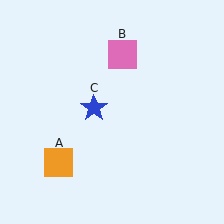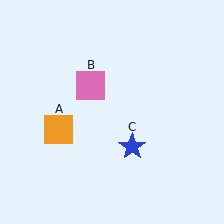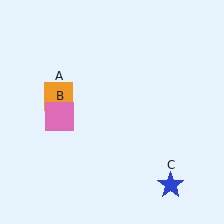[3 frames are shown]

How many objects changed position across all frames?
3 objects changed position: orange square (object A), pink square (object B), blue star (object C).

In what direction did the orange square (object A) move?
The orange square (object A) moved up.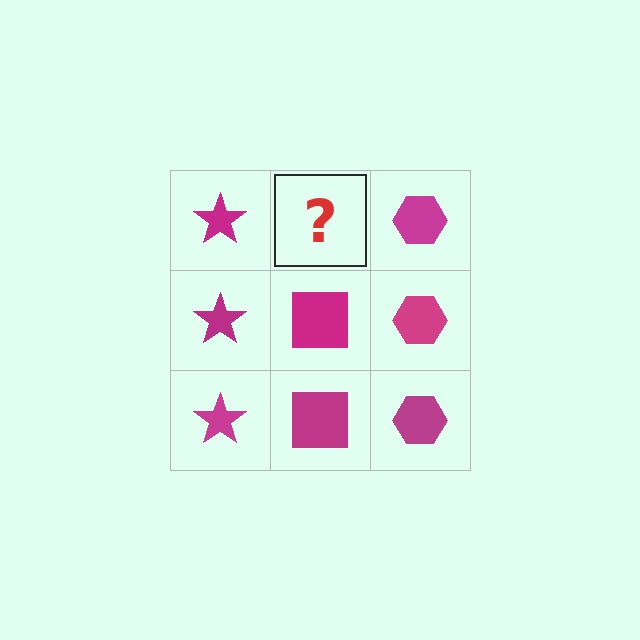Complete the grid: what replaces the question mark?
The question mark should be replaced with a magenta square.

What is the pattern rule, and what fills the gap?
The rule is that each column has a consistent shape. The gap should be filled with a magenta square.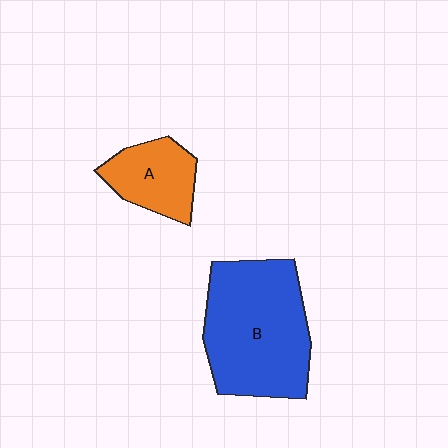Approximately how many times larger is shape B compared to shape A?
Approximately 2.3 times.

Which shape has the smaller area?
Shape A (orange).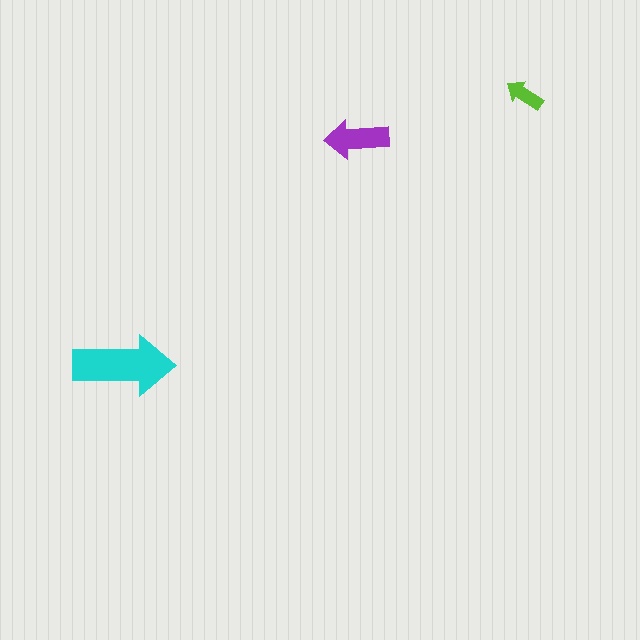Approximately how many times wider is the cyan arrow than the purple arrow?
About 1.5 times wider.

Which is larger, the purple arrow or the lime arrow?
The purple one.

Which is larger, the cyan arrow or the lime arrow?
The cyan one.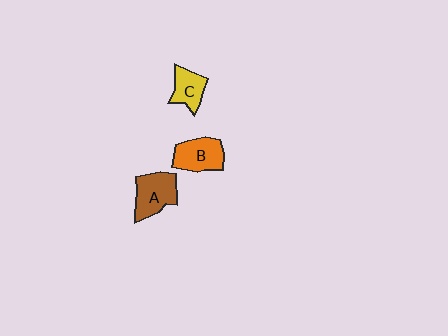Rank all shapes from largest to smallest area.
From largest to smallest: A (brown), B (orange), C (yellow).